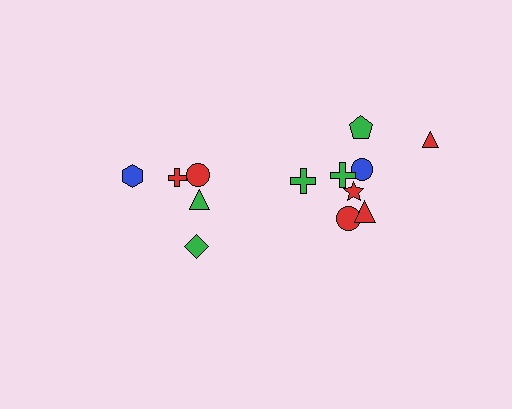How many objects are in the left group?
There are 5 objects.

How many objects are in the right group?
There are 8 objects.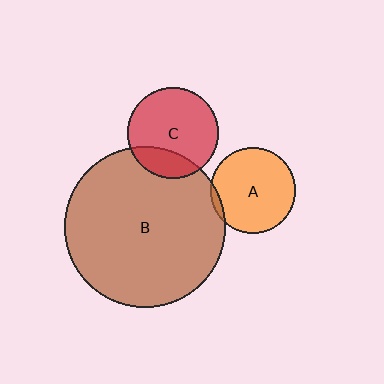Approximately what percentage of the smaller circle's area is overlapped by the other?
Approximately 5%.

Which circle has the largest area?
Circle B (brown).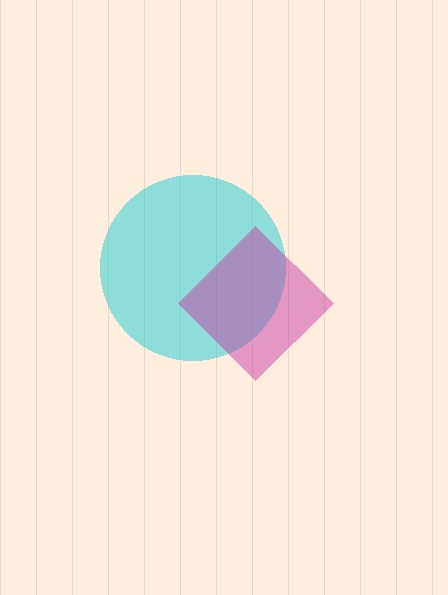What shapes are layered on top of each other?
The layered shapes are: a cyan circle, a magenta diamond.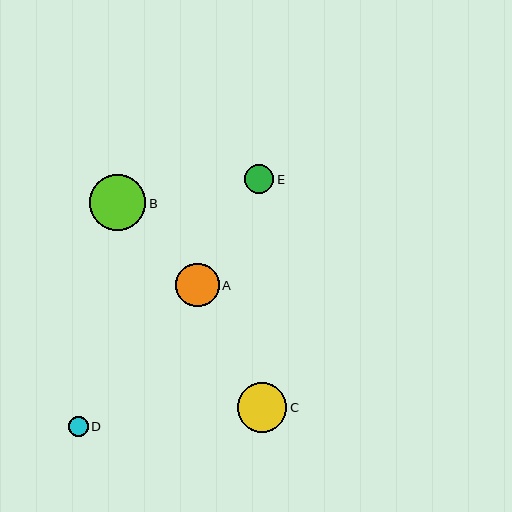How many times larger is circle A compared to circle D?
Circle A is approximately 2.2 times the size of circle D.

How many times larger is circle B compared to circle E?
Circle B is approximately 1.9 times the size of circle E.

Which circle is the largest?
Circle B is the largest with a size of approximately 56 pixels.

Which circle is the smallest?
Circle D is the smallest with a size of approximately 20 pixels.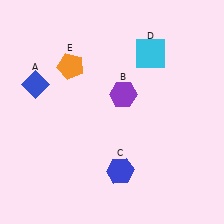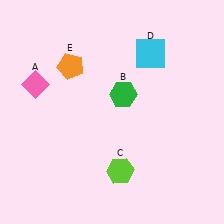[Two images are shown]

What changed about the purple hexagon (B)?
In Image 1, B is purple. In Image 2, it changed to green.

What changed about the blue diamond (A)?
In Image 1, A is blue. In Image 2, it changed to pink.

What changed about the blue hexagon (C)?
In Image 1, C is blue. In Image 2, it changed to lime.